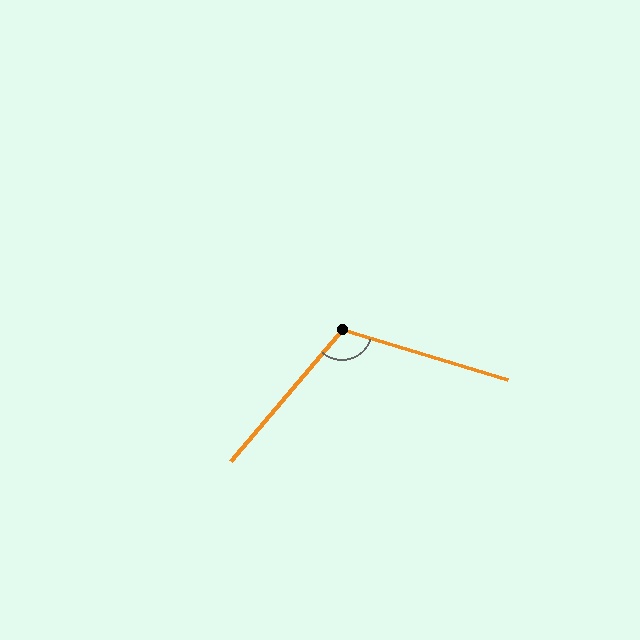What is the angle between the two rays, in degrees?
Approximately 114 degrees.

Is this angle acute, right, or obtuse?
It is obtuse.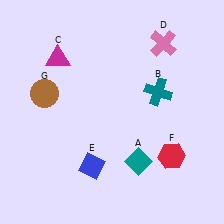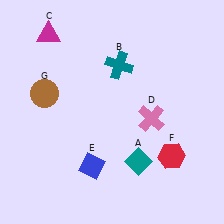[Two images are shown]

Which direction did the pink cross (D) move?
The pink cross (D) moved down.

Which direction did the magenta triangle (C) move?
The magenta triangle (C) moved up.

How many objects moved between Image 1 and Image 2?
3 objects moved between the two images.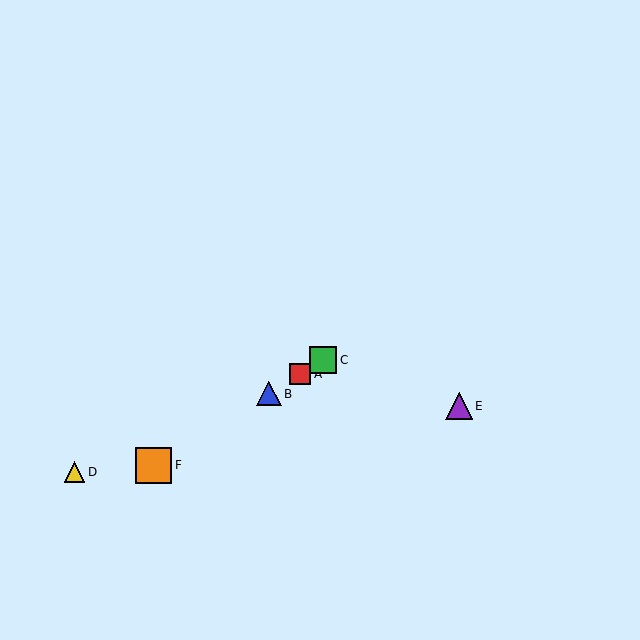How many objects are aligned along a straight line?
4 objects (A, B, C, F) are aligned along a straight line.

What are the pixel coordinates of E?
Object E is at (459, 406).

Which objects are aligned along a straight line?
Objects A, B, C, F are aligned along a straight line.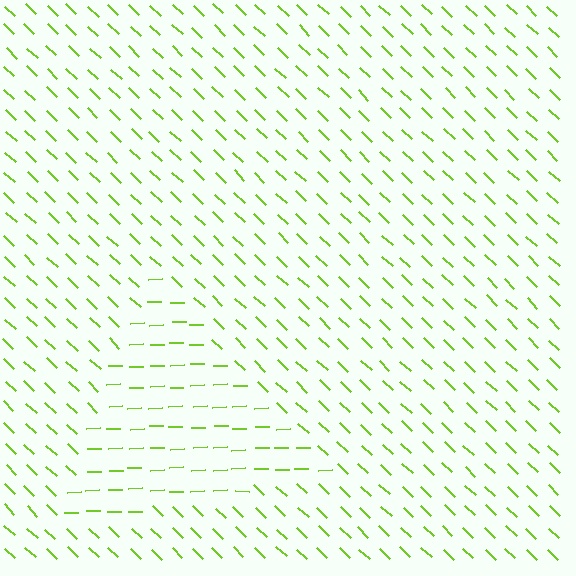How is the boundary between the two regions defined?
The boundary is defined purely by a change in line orientation (approximately 45 degrees difference). All lines are the same color and thickness.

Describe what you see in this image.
The image is filled with small lime line segments. A triangle region in the image has lines oriented differently from the surrounding lines, creating a visible texture boundary.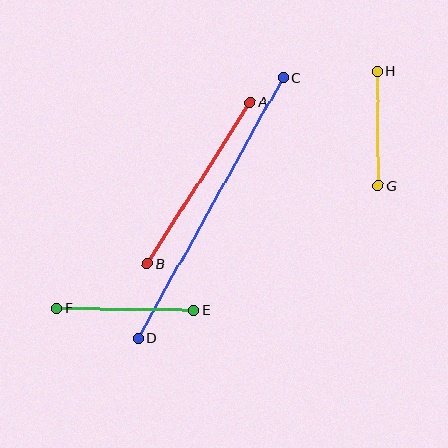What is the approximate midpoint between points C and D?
The midpoint is at approximately (210, 208) pixels.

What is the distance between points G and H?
The distance is approximately 114 pixels.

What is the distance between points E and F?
The distance is approximately 137 pixels.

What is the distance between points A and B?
The distance is approximately 191 pixels.